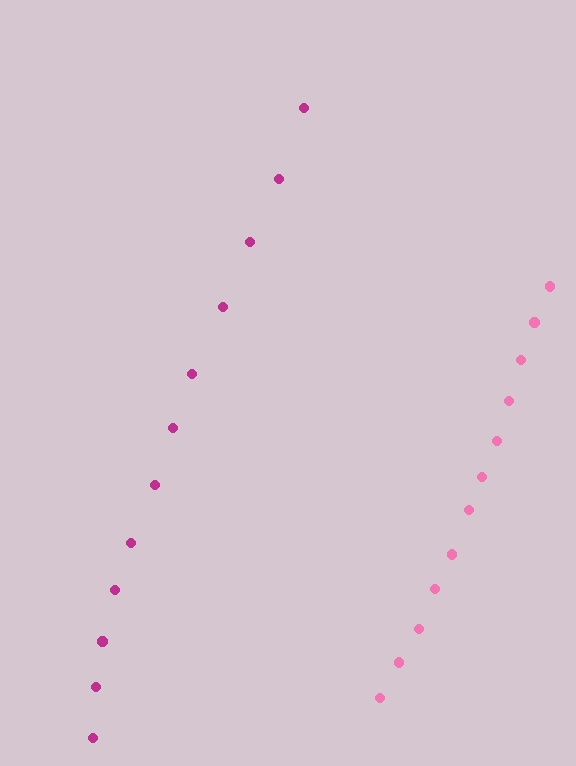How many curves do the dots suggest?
There are 2 distinct paths.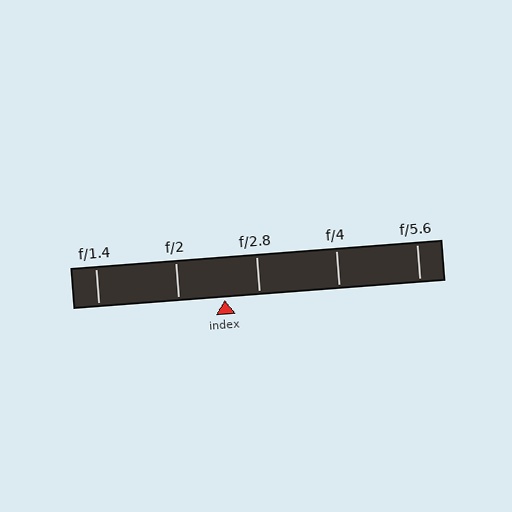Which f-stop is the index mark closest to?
The index mark is closest to f/2.8.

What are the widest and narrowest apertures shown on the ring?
The widest aperture shown is f/1.4 and the narrowest is f/5.6.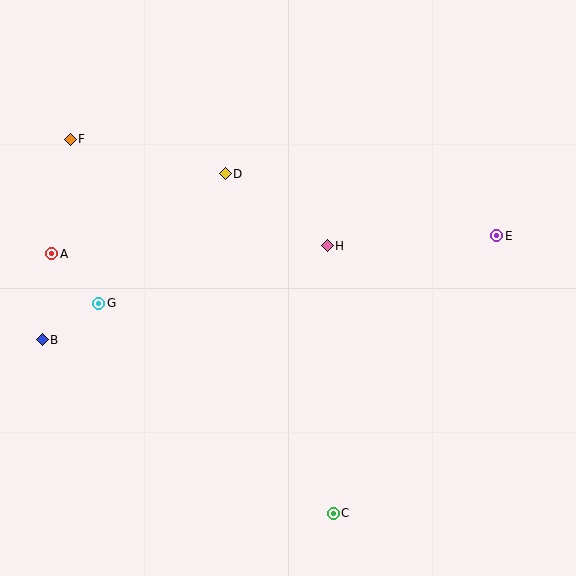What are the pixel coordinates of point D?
Point D is at (225, 174).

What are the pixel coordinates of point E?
Point E is at (497, 236).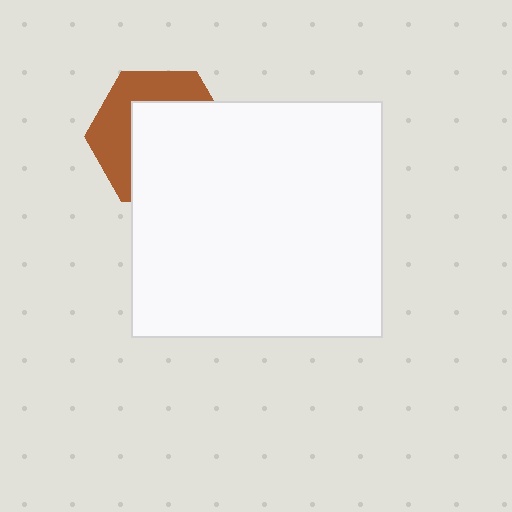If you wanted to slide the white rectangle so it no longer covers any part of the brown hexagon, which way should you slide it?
Slide it toward the lower-right — that is the most direct way to separate the two shapes.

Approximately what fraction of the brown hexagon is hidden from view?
Roughly 59% of the brown hexagon is hidden behind the white rectangle.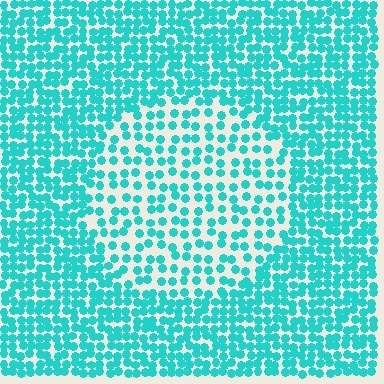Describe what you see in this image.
The image contains small cyan elements arranged at two different densities. A circle-shaped region is visible where the elements are less densely packed than the surrounding area.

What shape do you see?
I see a circle.